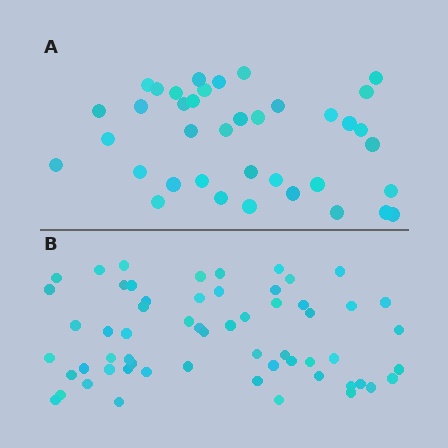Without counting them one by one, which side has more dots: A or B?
Region B (the bottom region) has more dots.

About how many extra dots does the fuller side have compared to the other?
Region B has approximately 20 more dots than region A.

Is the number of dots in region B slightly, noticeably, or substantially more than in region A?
Region B has substantially more. The ratio is roughly 1.6 to 1.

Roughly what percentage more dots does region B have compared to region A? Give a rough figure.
About 55% more.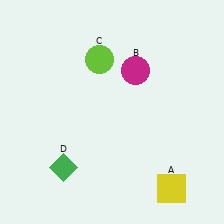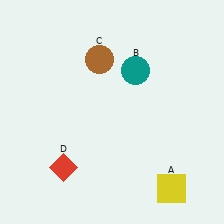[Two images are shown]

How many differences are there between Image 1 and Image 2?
There are 3 differences between the two images.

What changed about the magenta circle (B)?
In Image 1, B is magenta. In Image 2, it changed to teal.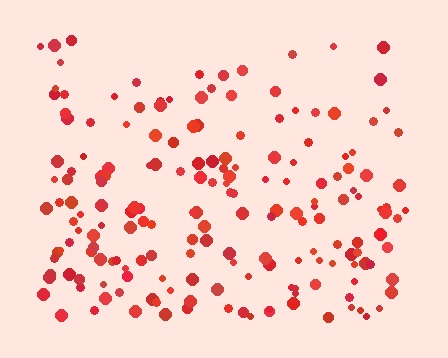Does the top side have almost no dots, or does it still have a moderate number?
Still a moderate number, just noticeably fewer than the bottom.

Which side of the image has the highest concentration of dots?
The bottom.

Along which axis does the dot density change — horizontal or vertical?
Vertical.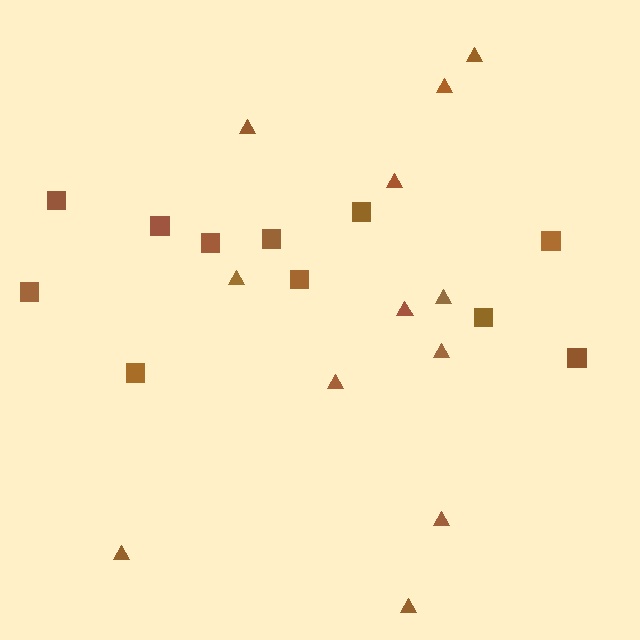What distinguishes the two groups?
There are 2 groups: one group of squares (11) and one group of triangles (12).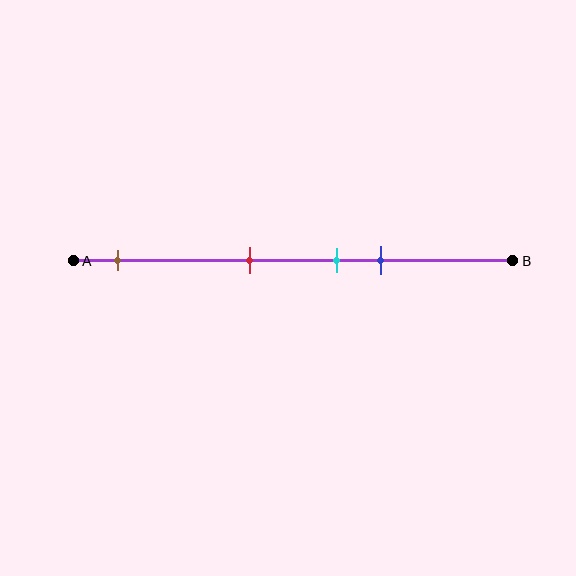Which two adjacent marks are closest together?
The cyan and blue marks are the closest adjacent pair.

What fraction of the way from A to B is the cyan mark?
The cyan mark is approximately 60% (0.6) of the way from A to B.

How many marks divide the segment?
There are 4 marks dividing the segment.